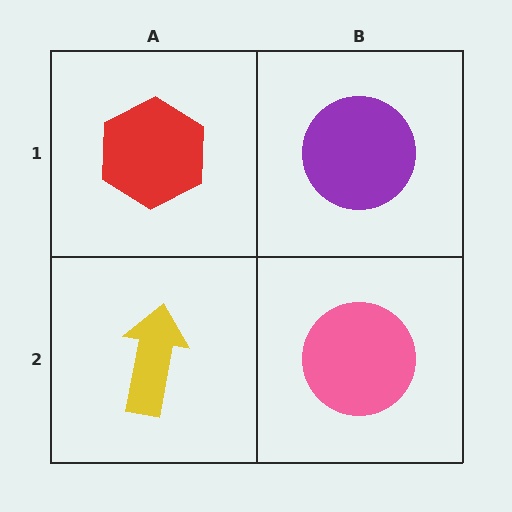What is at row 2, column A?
A yellow arrow.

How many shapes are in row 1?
2 shapes.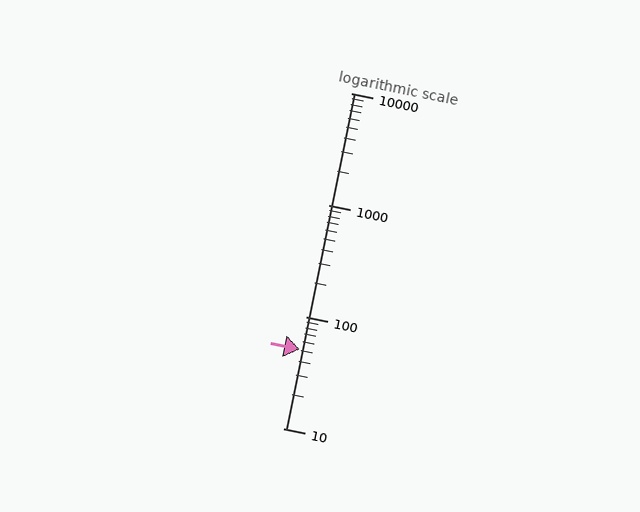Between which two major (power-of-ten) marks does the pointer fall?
The pointer is between 10 and 100.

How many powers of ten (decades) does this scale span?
The scale spans 3 decades, from 10 to 10000.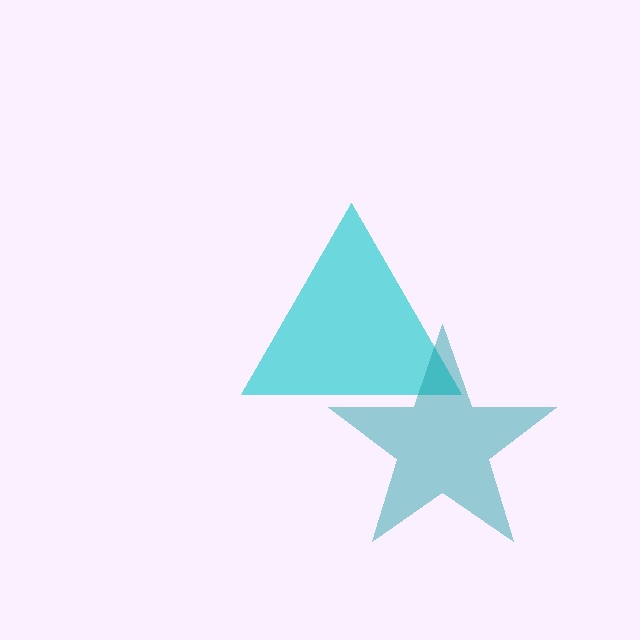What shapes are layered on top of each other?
The layered shapes are: a cyan triangle, a teal star.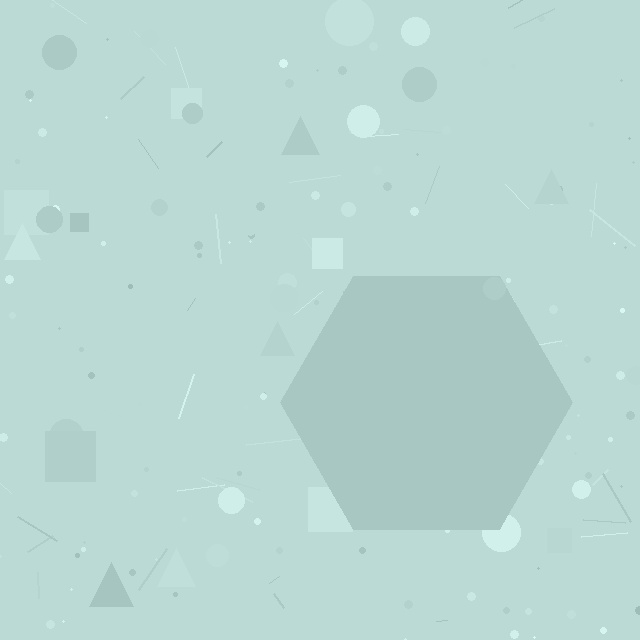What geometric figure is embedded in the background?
A hexagon is embedded in the background.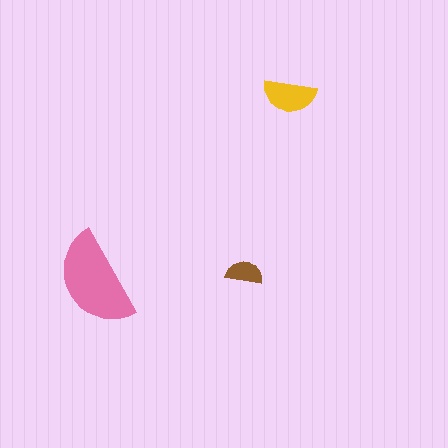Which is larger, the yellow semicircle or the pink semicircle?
The pink one.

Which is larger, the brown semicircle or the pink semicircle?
The pink one.